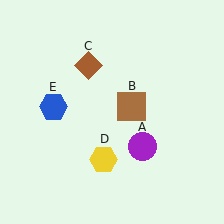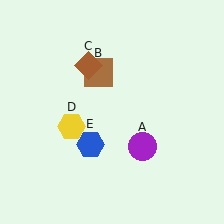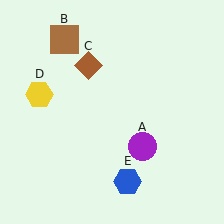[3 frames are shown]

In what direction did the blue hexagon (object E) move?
The blue hexagon (object E) moved down and to the right.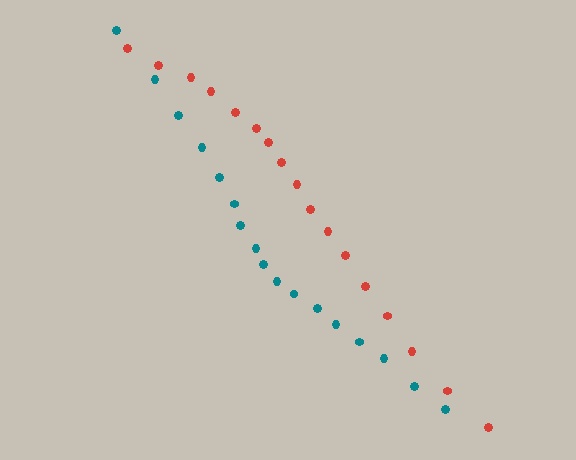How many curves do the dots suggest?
There are 2 distinct paths.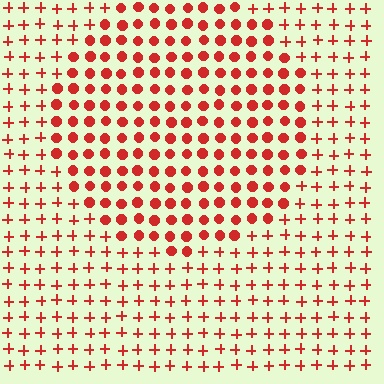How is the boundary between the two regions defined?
The boundary is defined by a change in element shape: circles inside vs. plus signs outside. All elements share the same color and spacing.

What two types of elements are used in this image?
The image uses circles inside the circle region and plus signs outside it.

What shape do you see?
I see a circle.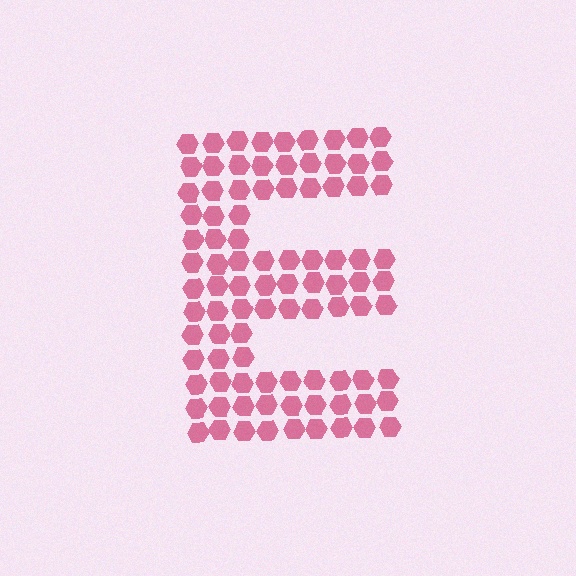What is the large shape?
The large shape is the letter E.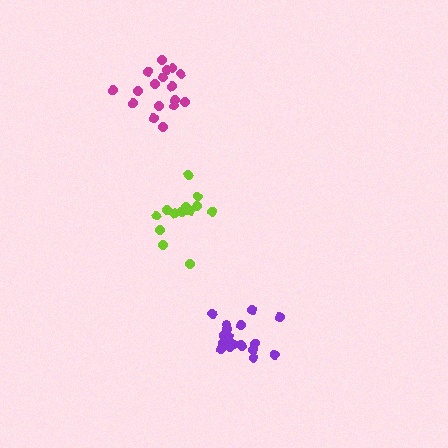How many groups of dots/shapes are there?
There are 3 groups.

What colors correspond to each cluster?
The clusters are colored: purple, magenta, lime.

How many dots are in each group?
Group 1: 20 dots, Group 2: 17 dots, Group 3: 14 dots (51 total).